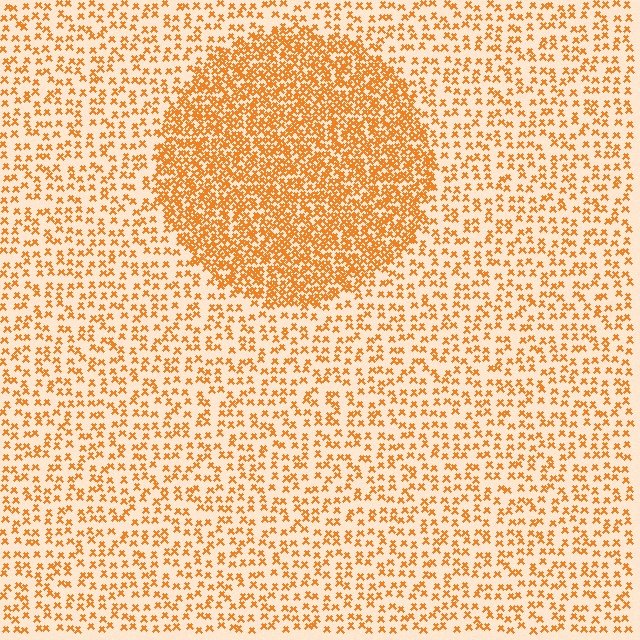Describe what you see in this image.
The image contains small orange elements arranged at two different densities. A circle-shaped region is visible where the elements are more densely packed than the surrounding area.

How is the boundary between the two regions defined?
The boundary is defined by a change in element density (approximately 2.5x ratio). All elements are the same color, size, and shape.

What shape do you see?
I see a circle.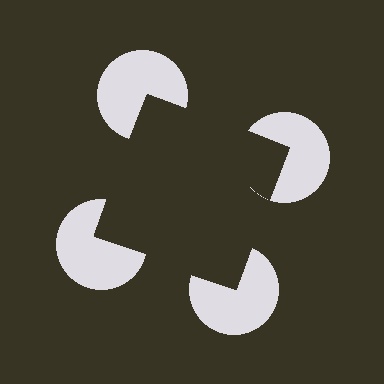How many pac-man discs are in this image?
There are 4 — one at each vertex of the illusory square.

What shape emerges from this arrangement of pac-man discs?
An illusory square — its edges are inferred from the aligned wedge cuts in the pac-man discs, not physically drawn.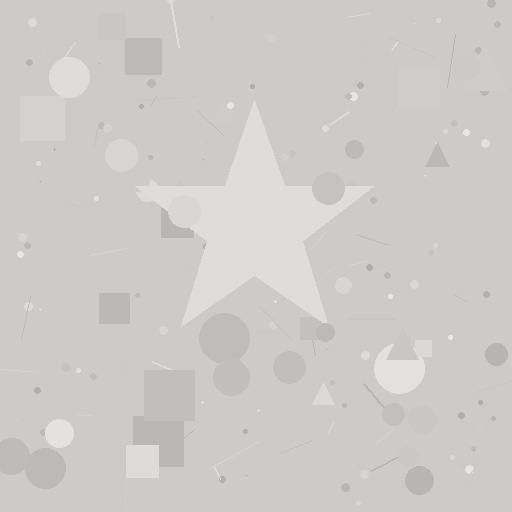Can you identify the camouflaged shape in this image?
The camouflaged shape is a star.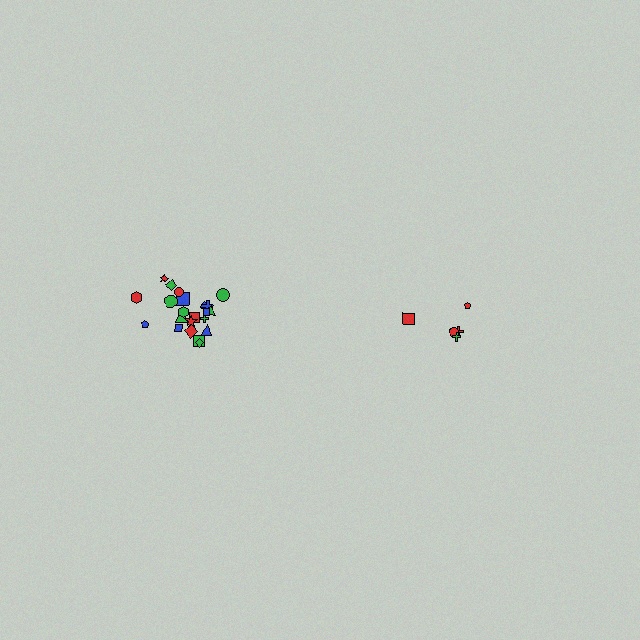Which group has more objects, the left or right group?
The left group.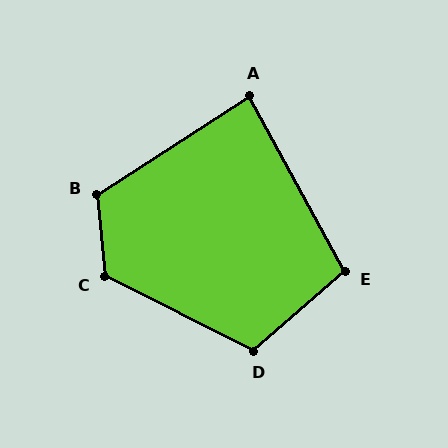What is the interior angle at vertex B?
Approximately 118 degrees (obtuse).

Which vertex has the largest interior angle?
C, at approximately 122 degrees.